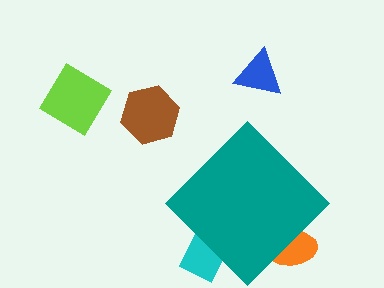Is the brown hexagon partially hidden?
No, the brown hexagon is fully visible.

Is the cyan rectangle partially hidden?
Yes, the cyan rectangle is partially hidden behind the teal diamond.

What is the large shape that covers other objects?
A teal diamond.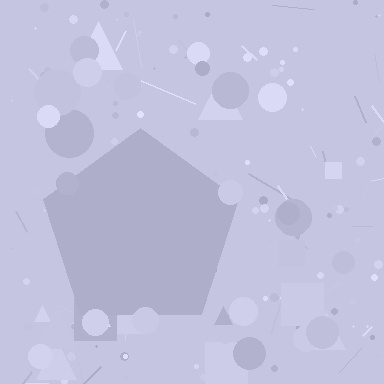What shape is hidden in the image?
A pentagon is hidden in the image.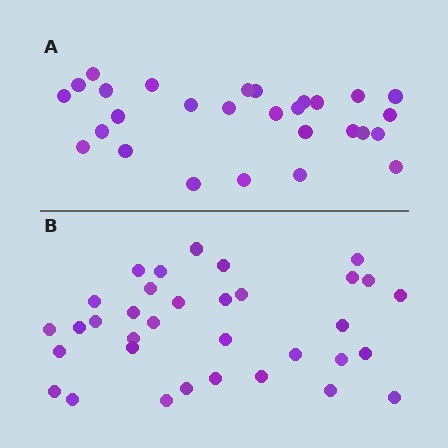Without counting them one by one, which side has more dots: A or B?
Region B (the bottom region) has more dots.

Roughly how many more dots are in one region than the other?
Region B has about 6 more dots than region A.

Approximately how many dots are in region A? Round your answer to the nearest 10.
About 30 dots. (The exact count is 28, which rounds to 30.)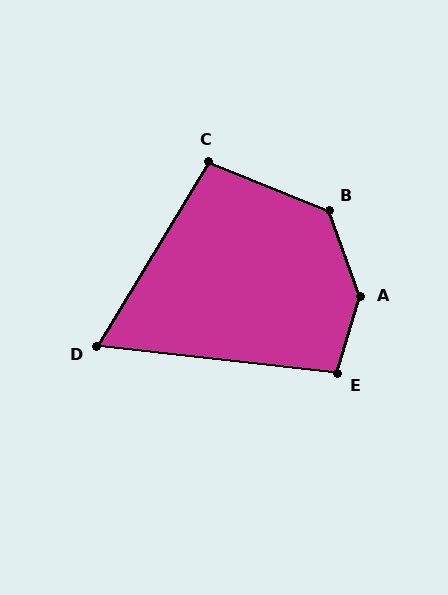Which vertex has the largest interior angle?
A, at approximately 143 degrees.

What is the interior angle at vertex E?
Approximately 100 degrees (obtuse).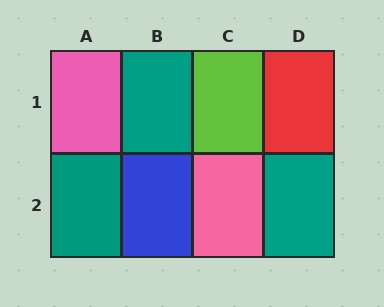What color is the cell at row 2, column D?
Teal.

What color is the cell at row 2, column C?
Pink.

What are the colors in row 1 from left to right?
Pink, teal, lime, red.